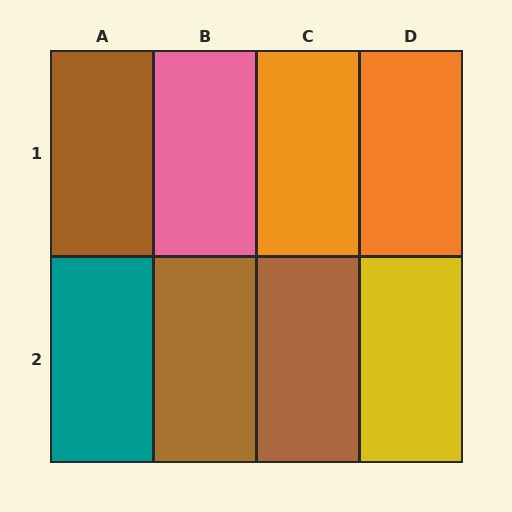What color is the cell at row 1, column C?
Orange.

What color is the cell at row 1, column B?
Pink.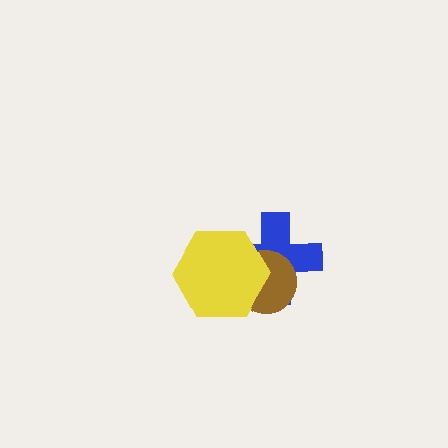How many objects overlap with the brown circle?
2 objects overlap with the brown circle.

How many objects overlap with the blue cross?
2 objects overlap with the blue cross.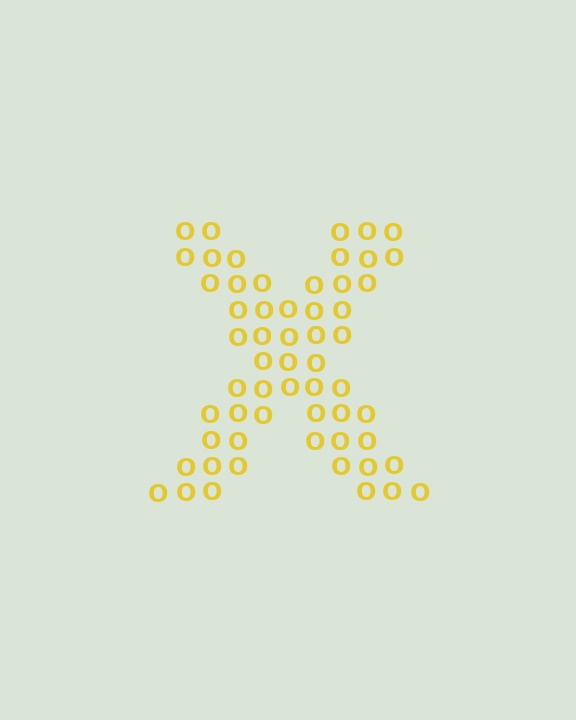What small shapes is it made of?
It is made of small letter O's.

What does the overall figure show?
The overall figure shows the letter X.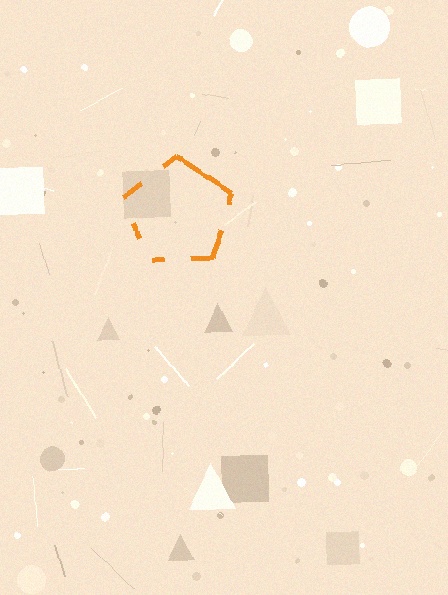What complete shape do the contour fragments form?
The contour fragments form a pentagon.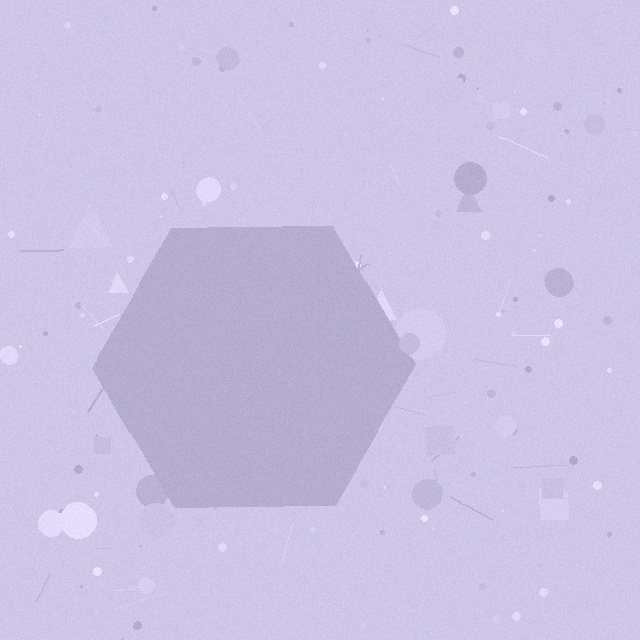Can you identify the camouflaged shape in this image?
The camouflaged shape is a hexagon.